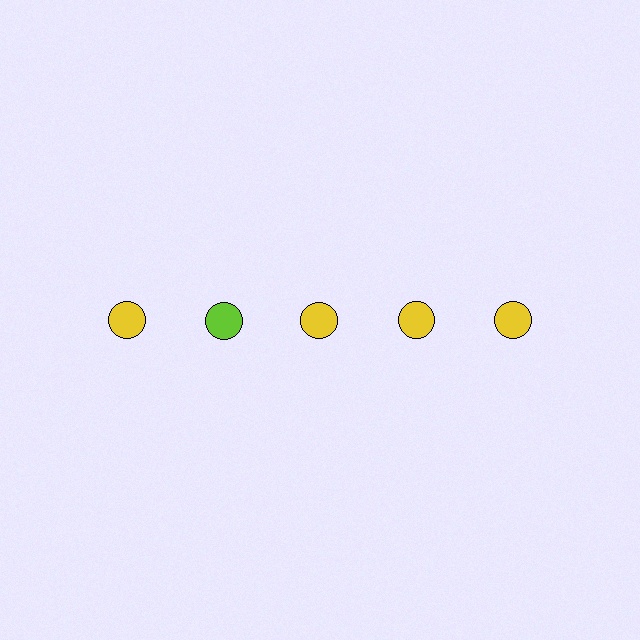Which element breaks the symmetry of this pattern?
The lime circle in the top row, second from left column breaks the symmetry. All other shapes are yellow circles.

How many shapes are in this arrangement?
There are 5 shapes arranged in a grid pattern.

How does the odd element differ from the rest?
It has a different color: lime instead of yellow.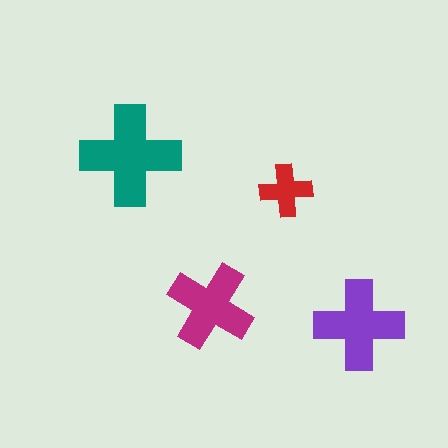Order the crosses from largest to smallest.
the teal one, the purple one, the magenta one, the red one.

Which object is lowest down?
The purple cross is bottommost.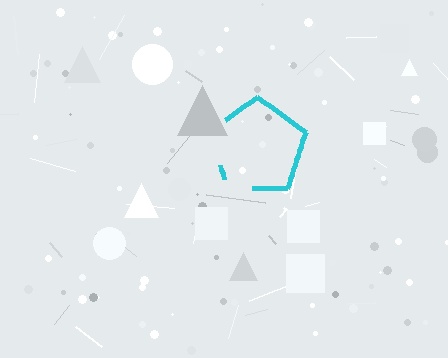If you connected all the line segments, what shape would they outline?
They would outline a pentagon.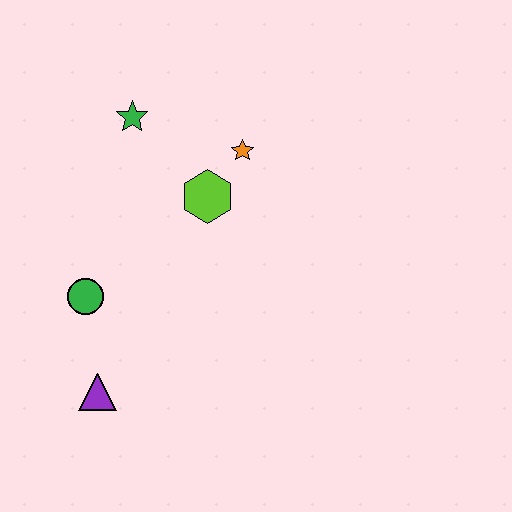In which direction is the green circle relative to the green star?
The green circle is below the green star.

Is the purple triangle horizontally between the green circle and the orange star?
Yes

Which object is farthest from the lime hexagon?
The purple triangle is farthest from the lime hexagon.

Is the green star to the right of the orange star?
No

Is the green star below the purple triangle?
No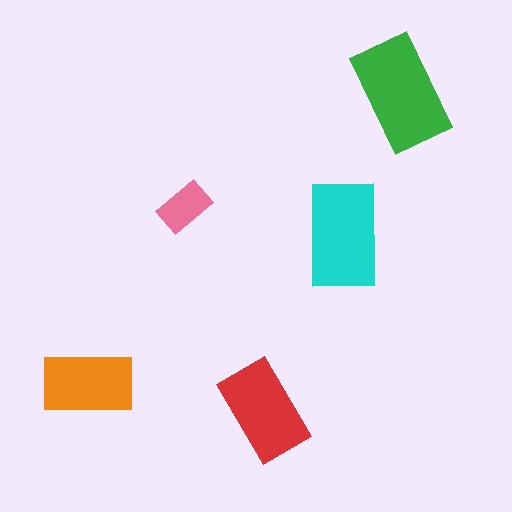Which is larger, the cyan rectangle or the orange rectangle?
The cyan one.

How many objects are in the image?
There are 5 objects in the image.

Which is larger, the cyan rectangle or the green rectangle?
The green one.